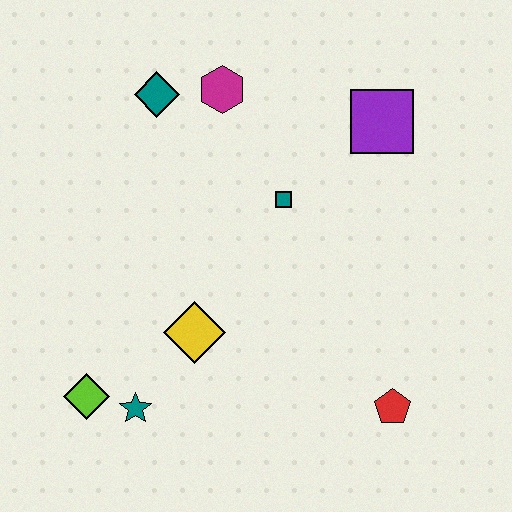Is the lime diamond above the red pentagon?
Yes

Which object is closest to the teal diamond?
The magenta hexagon is closest to the teal diamond.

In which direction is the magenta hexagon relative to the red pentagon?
The magenta hexagon is above the red pentagon.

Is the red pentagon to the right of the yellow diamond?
Yes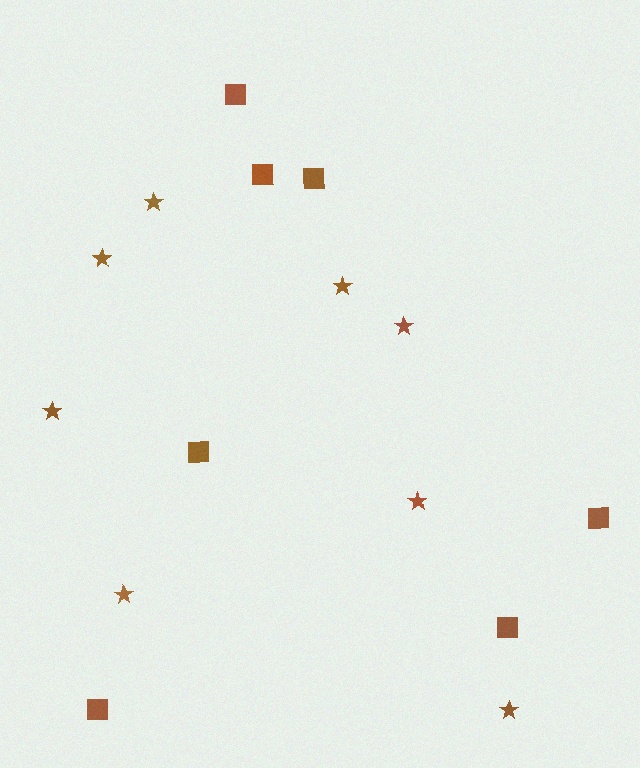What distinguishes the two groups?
There are 2 groups: one group of stars (8) and one group of squares (7).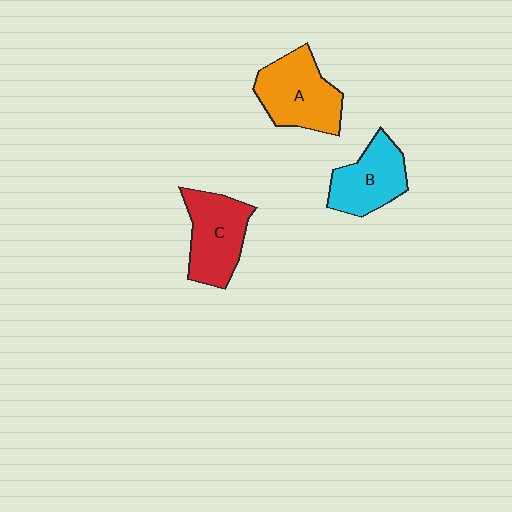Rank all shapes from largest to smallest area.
From largest to smallest: A (orange), C (red), B (cyan).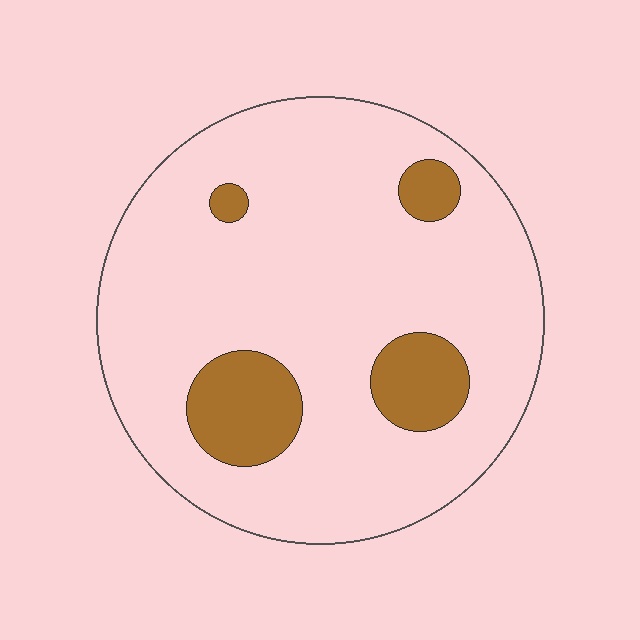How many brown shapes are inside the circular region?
4.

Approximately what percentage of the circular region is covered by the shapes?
Approximately 15%.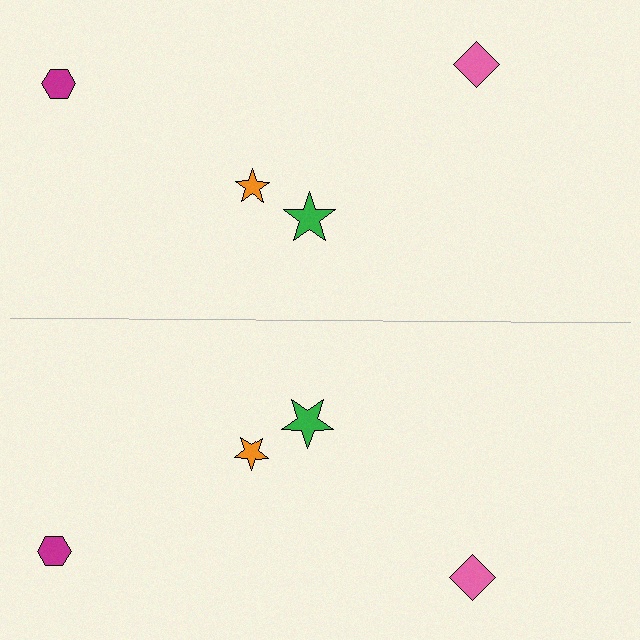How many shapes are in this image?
There are 8 shapes in this image.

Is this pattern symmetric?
Yes, this pattern has bilateral (reflection) symmetry.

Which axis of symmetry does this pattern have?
The pattern has a horizontal axis of symmetry running through the center of the image.